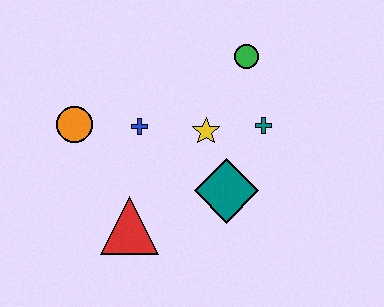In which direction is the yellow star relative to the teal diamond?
The yellow star is above the teal diamond.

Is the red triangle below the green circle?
Yes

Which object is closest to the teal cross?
The yellow star is closest to the teal cross.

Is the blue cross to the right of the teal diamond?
No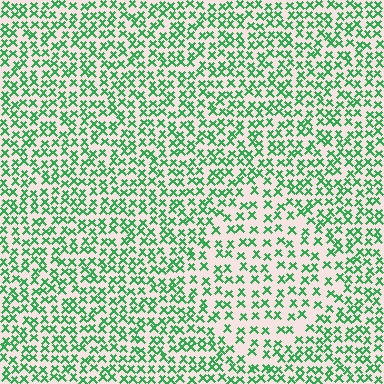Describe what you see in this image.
The image contains small green elements arranged at two different densities. A diamond-shaped region is visible where the elements are less densely packed than the surrounding area.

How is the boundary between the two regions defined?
The boundary is defined by a change in element density (approximately 1.6x ratio). All elements are the same color, size, and shape.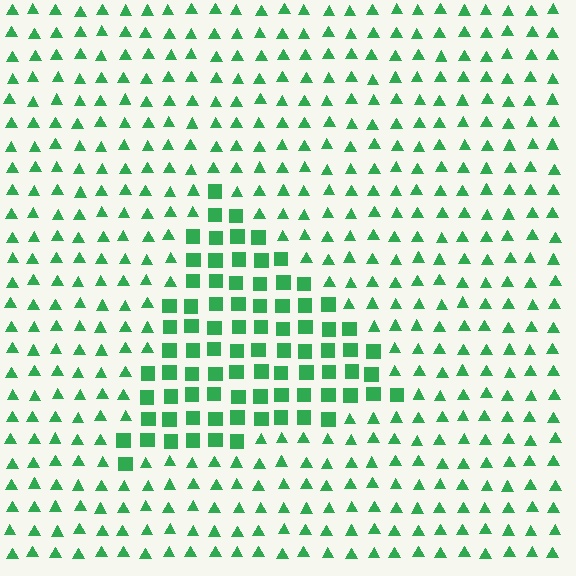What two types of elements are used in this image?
The image uses squares inside the triangle region and triangles outside it.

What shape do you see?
I see a triangle.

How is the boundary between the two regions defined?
The boundary is defined by a change in element shape: squares inside vs. triangles outside. All elements share the same color and spacing.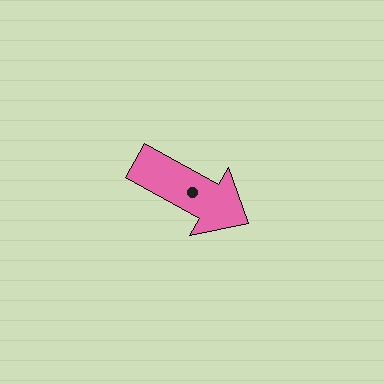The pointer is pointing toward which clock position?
Roughly 4 o'clock.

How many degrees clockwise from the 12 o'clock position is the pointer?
Approximately 119 degrees.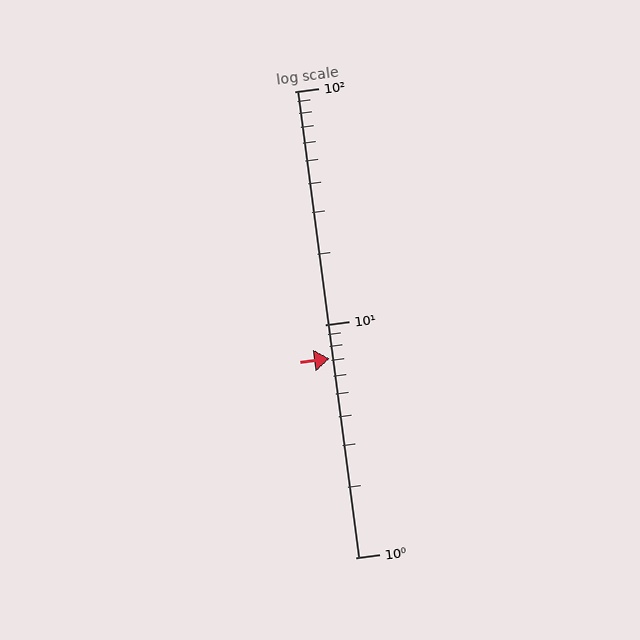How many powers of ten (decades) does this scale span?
The scale spans 2 decades, from 1 to 100.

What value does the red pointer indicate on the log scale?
The pointer indicates approximately 7.1.